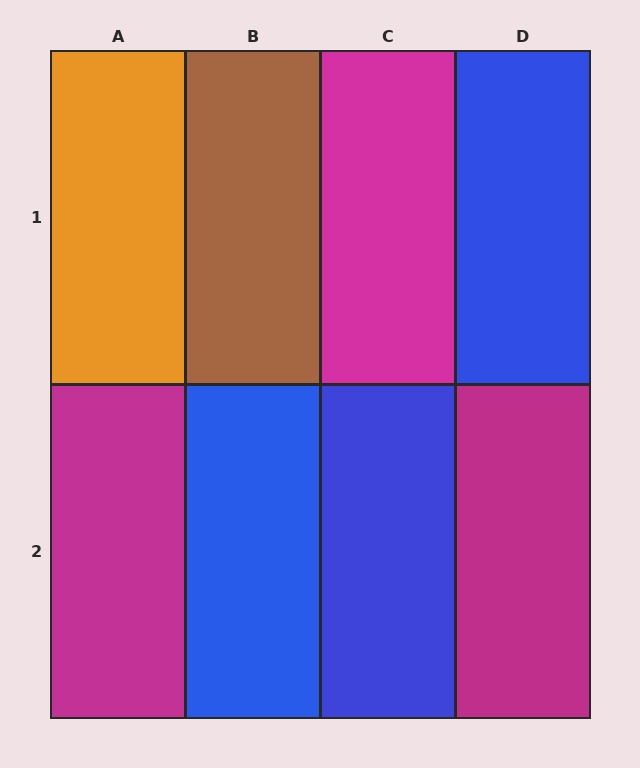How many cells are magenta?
3 cells are magenta.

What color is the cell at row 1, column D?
Blue.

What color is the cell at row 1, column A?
Orange.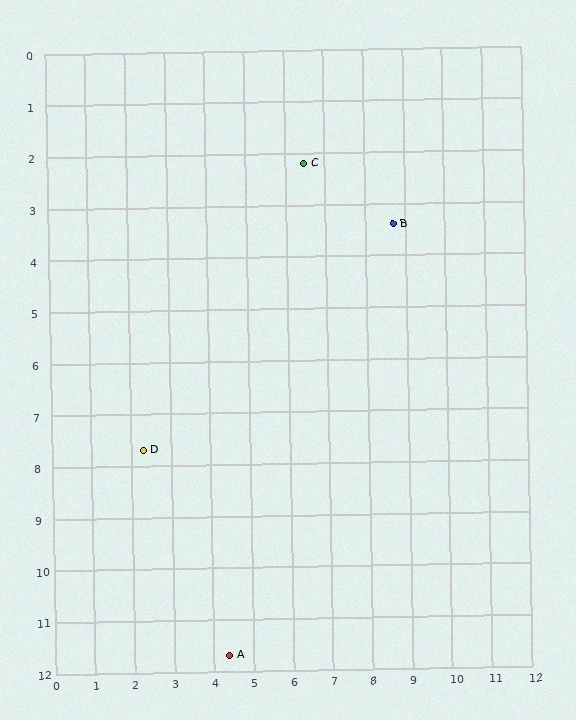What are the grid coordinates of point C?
Point C is at approximately (6.5, 2.2).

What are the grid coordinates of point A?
Point A is at approximately (4.4, 11.7).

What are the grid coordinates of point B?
Point B is at approximately (8.7, 3.4).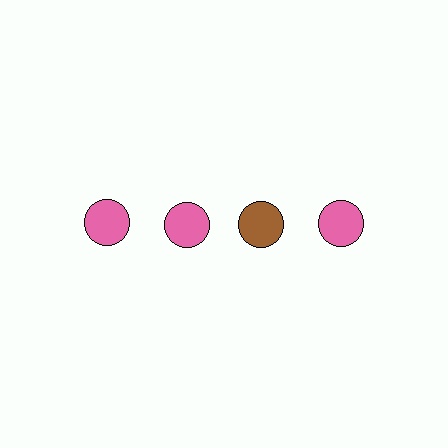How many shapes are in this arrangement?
There are 4 shapes arranged in a grid pattern.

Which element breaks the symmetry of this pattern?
The brown circle in the top row, center column breaks the symmetry. All other shapes are pink circles.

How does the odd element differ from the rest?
It has a different color: brown instead of pink.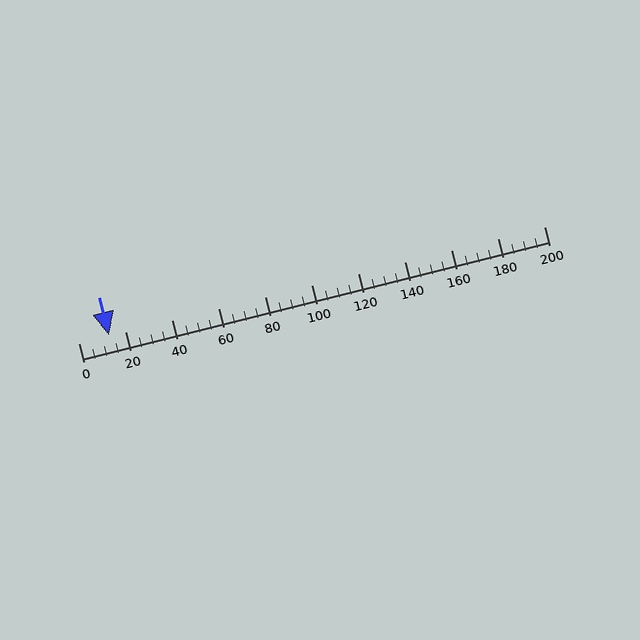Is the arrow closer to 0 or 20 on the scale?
The arrow is closer to 20.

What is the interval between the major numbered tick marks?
The major tick marks are spaced 20 units apart.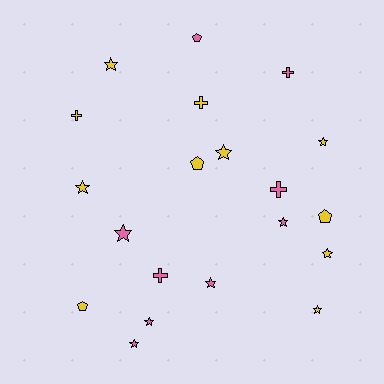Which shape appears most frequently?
Star, with 11 objects.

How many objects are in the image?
There are 20 objects.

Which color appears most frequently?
Yellow, with 11 objects.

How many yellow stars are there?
There are 6 yellow stars.